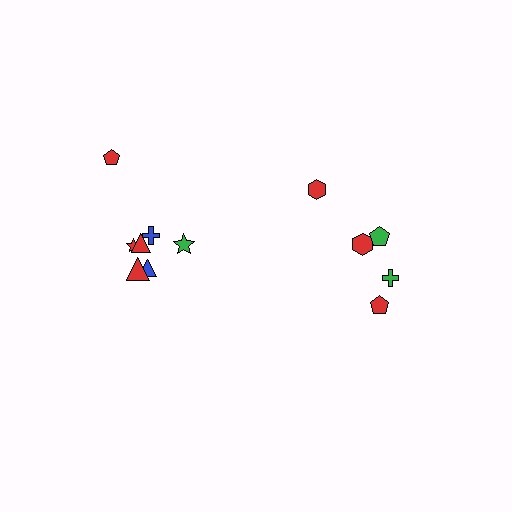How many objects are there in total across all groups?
There are 12 objects.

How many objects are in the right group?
There are 5 objects.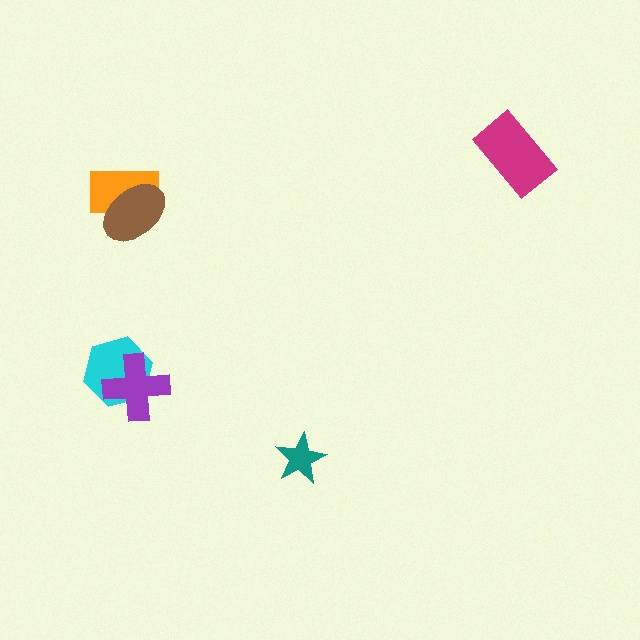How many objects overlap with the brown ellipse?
1 object overlaps with the brown ellipse.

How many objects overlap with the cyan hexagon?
1 object overlaps with the cyan hexagon.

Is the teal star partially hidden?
No, no other shape covers it.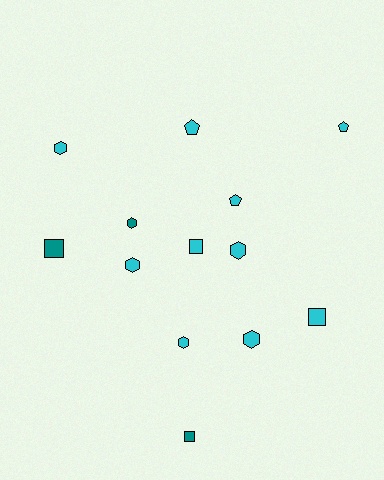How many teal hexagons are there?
There is 1 teal hexagon.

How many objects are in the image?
There are 13 objects.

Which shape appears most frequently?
Hexagon, with 6 objects.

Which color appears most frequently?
Cyan, with 10 objects.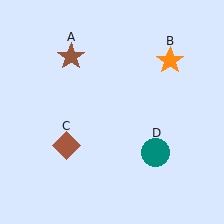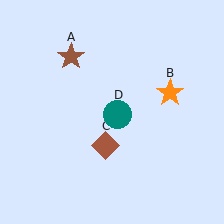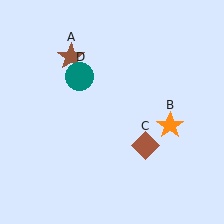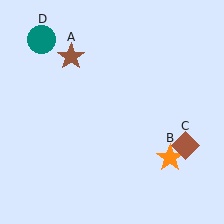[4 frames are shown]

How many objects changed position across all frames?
3 objects changed position: orange star (object B), brown diamond (object C), teal circle (object D).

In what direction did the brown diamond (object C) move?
The brown diamond (object C) moved right.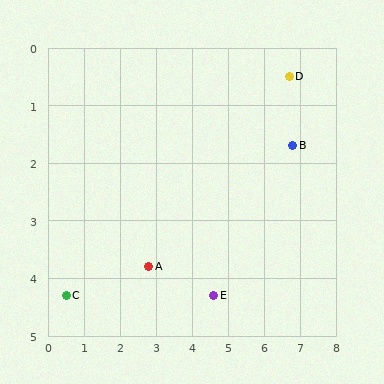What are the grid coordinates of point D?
Point D is at approximately (6.7, 0.5).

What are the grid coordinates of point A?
Point A is at approximately (2.8, 3.8).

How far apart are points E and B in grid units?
Points E and B are about 3.4 grid units apart.